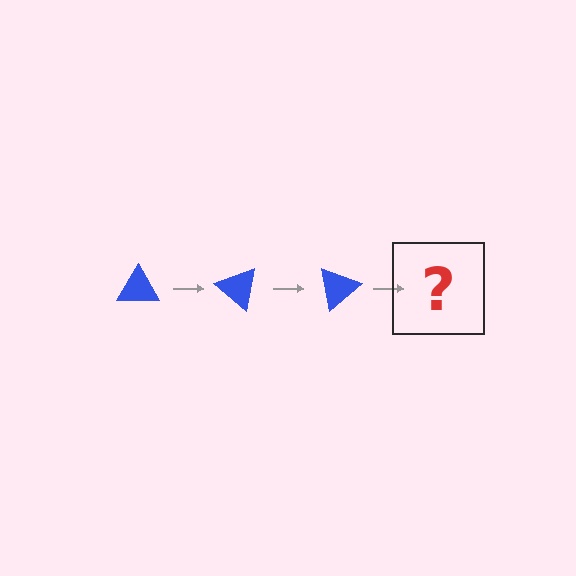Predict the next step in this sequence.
The next step is a blue triangle rotated 120 degrees.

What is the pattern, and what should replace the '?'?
The pattern is that the triangle rotates 40 degrees each step. The '?' should be a blue triangle rotated 120 degrees.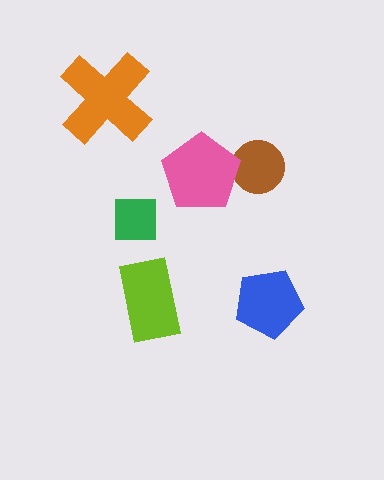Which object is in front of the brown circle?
The pink pentagon is in front of the brown circle.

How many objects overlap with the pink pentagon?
1 object overlaps with the pink pentagon.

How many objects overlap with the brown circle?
1 object overlaps with the brown circle.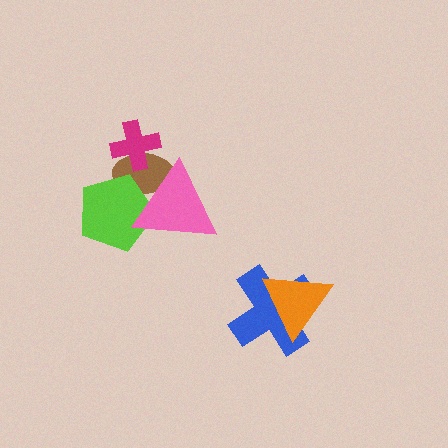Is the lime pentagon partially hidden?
Yes, it is partially covered by another shape.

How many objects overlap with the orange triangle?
1 object overlaps with the orange triangle.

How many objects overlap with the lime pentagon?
2 objects overlap with the lime pentagon.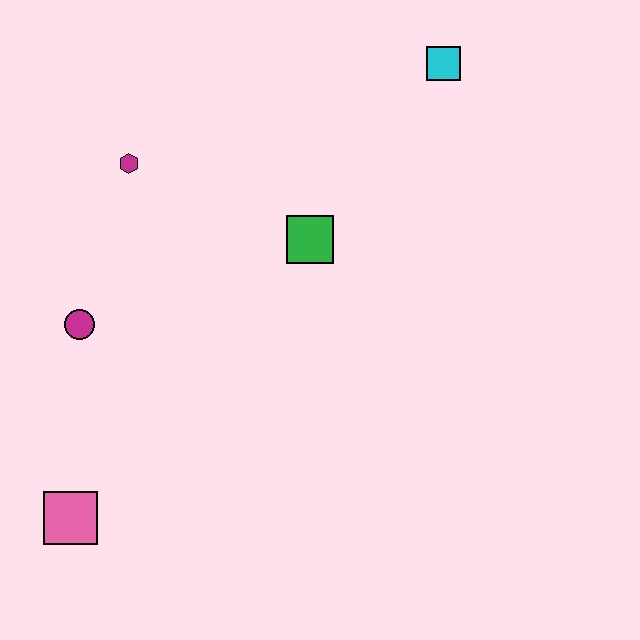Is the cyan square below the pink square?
No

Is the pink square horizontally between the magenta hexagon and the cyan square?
No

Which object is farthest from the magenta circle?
The cyan square is farthest from the magenta circle.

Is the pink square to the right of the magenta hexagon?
No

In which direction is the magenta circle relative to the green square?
The magenta circle is to the left of the green square.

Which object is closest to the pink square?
The magenta circle is closest to the pink square.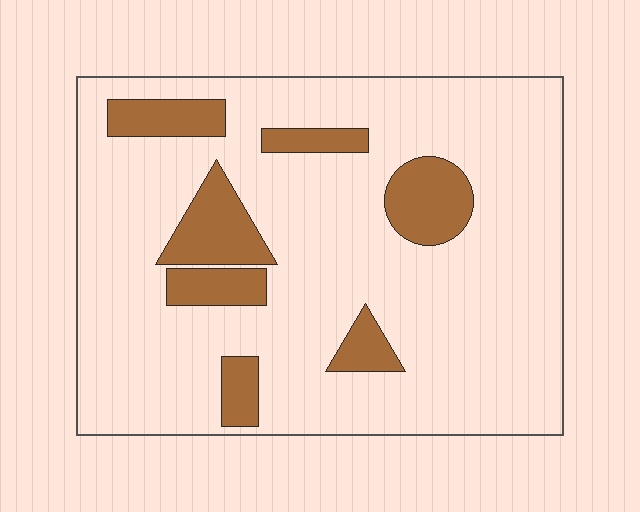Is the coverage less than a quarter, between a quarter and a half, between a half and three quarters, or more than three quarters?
Less than a quarter.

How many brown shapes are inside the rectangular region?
7.